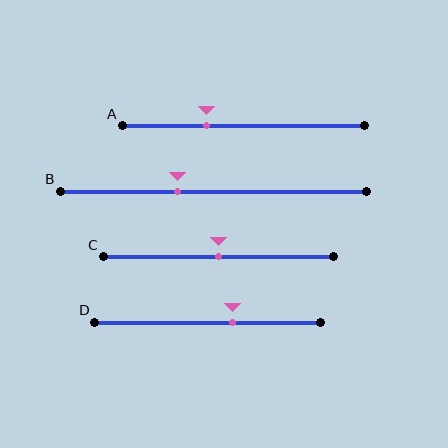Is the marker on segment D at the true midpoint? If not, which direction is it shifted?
No, the marker on segment D is shifted to the right by about 11% of the segment length.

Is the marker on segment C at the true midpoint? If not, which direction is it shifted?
Yes, the marker on segment C is at the true midpoint.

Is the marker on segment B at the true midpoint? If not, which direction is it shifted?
No, the marker on segment B is shifted to the left by about 12% of the segment length.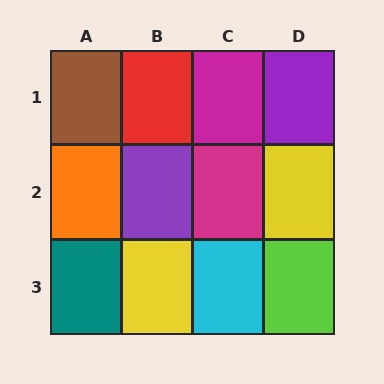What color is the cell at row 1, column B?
Red.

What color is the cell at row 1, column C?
Magenta.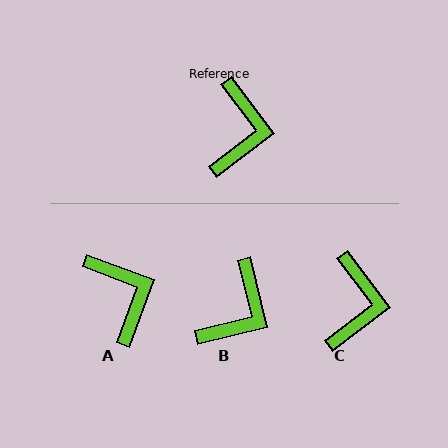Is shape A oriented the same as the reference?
No, it is off by about 32 degrees.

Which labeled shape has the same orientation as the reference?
C.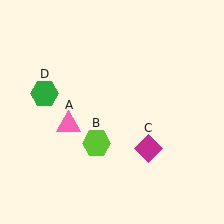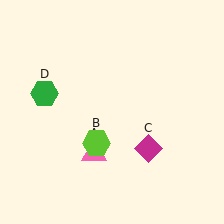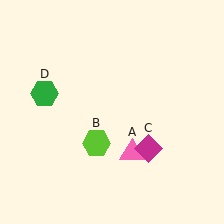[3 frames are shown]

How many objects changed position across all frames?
1 object changed position: pink triangle (object A).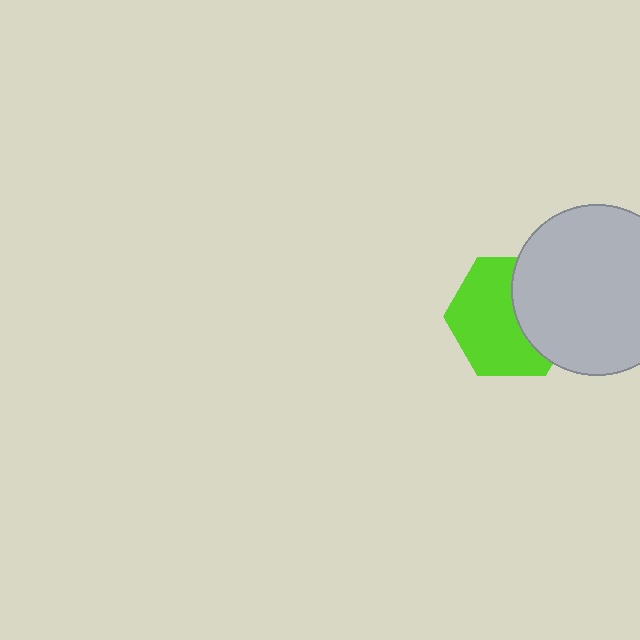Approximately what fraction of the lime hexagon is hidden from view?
Roughly 39% of the lime hexagon is hidden behind the light gray circle.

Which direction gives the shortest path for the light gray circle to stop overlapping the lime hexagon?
Moving right gives the shortest separation.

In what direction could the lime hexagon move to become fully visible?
The lime hexagon could move left. That would shift it out from behind the light gray circle entirely.